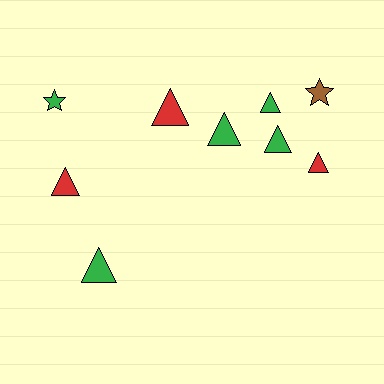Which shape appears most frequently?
Triangle, with 7 objects.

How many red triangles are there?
There are 3 red triangles.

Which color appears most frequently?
Green, with 5 objects.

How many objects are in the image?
There are 9 objects.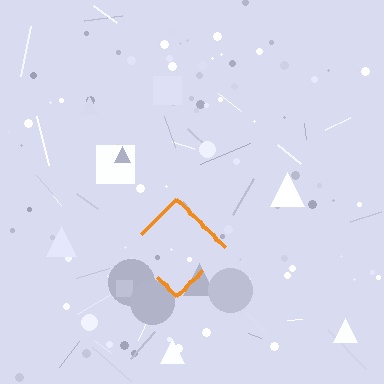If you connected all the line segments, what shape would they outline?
They would outline a diamond.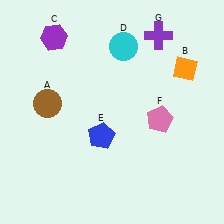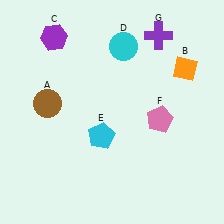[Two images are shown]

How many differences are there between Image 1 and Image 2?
There is 1 difference between the two images.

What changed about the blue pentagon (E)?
In Image 1, E is blue. In Image 2, it changed to cyan.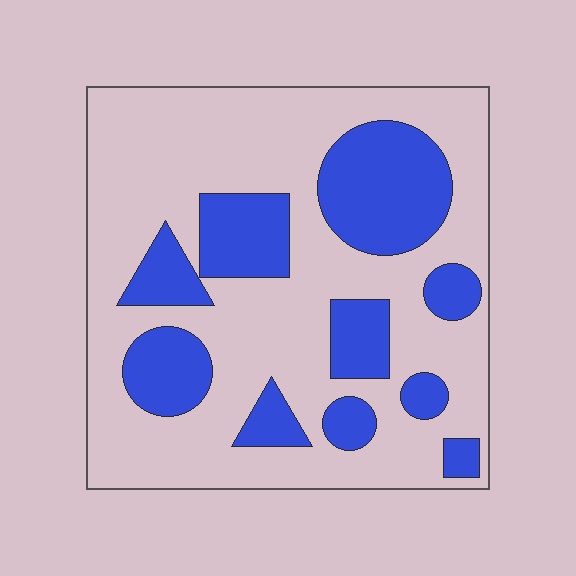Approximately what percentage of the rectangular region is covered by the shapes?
Approximately 30%.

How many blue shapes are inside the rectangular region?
10.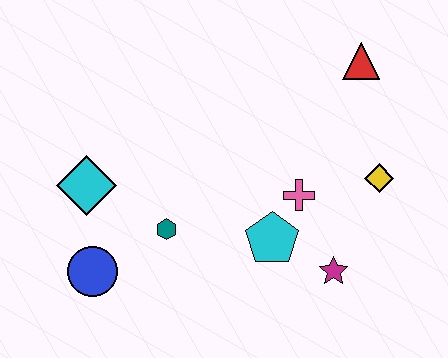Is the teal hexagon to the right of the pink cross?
No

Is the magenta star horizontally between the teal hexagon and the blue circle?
No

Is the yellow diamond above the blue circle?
Yes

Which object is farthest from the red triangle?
The blue circle is farthest from the red triangle.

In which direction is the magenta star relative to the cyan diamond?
The magenta star is to the right of the cyan diamond.